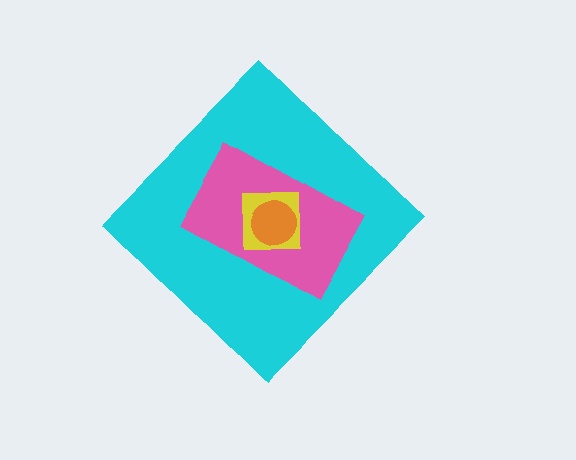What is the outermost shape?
The cyan diamond.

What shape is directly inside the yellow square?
The orange circle.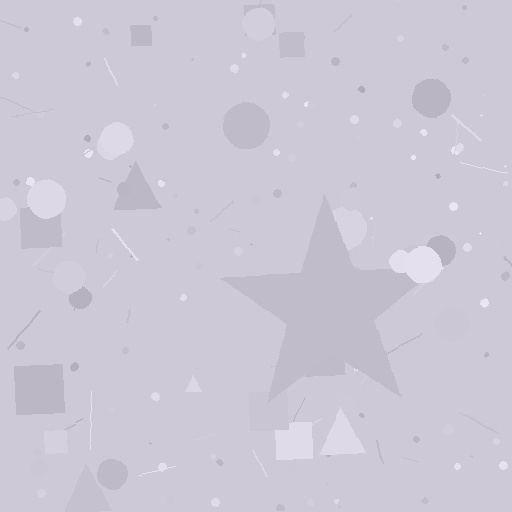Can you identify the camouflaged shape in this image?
The camouflaged shape is a star.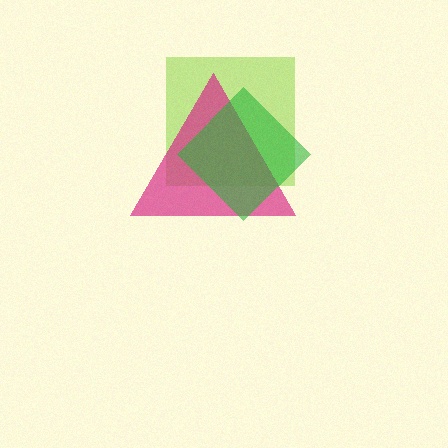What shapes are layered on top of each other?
The layered shapes are: a lime square, a magenta triangle, a green diamond.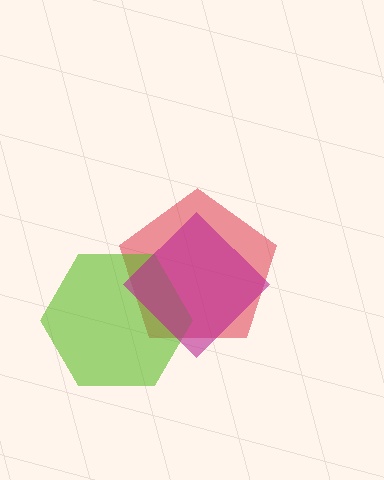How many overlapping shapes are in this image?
There are 3 overlapping shapes in the image.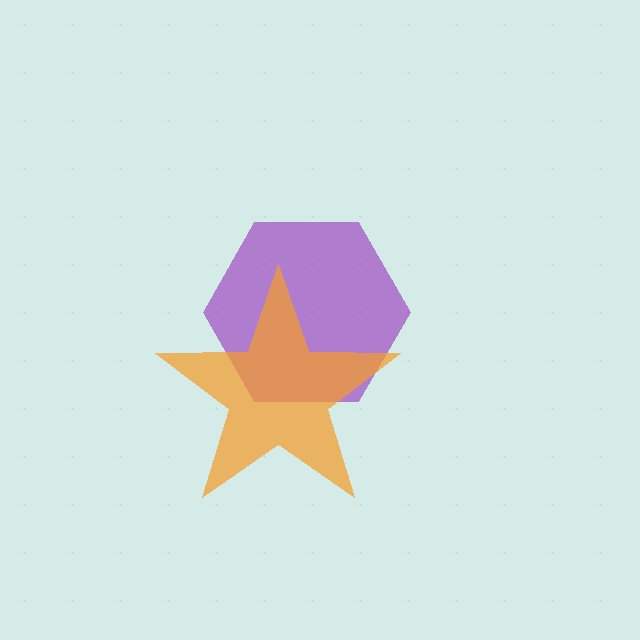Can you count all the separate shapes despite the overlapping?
Yes, there are 2 separate shapes.